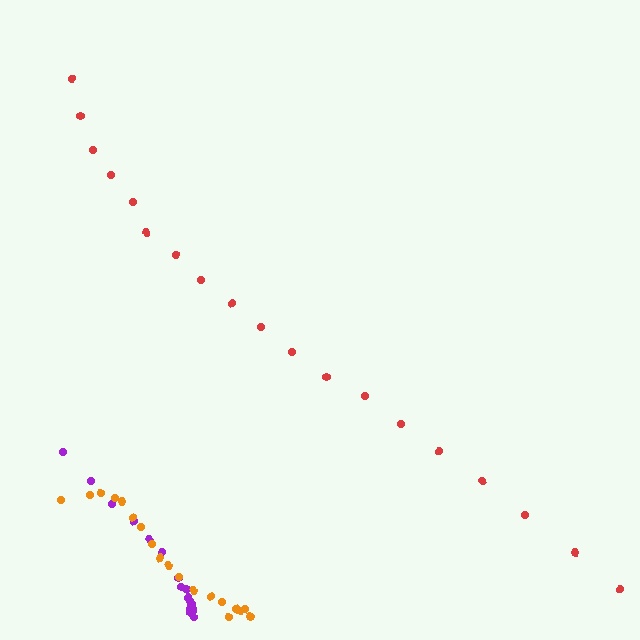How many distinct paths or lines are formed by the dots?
There are 3 distinct paths.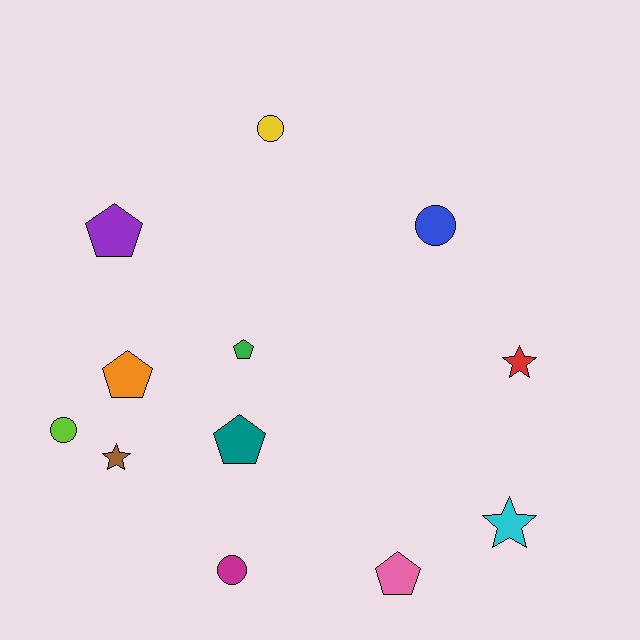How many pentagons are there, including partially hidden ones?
There are 5 pentagons.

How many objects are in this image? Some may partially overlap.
There are 12 objects.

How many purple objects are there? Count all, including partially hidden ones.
There is 1 purple object.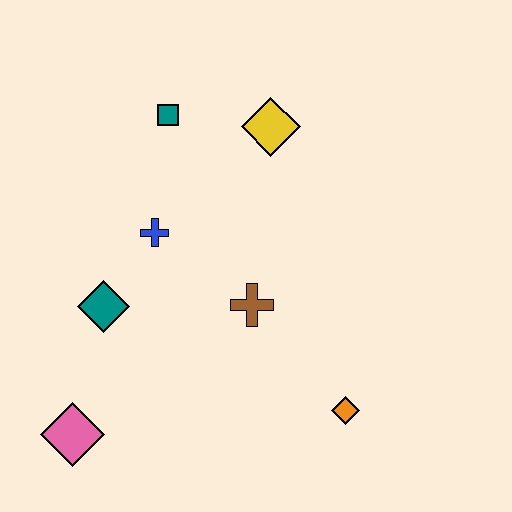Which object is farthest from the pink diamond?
The yellow diamond is farthest from the pink diamond.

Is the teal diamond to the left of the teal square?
Yes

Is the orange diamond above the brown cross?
No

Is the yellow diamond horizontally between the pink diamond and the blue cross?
No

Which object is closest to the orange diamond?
The brown cross is closest to the orange diamond.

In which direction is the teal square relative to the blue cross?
The teal square is above the blue cross.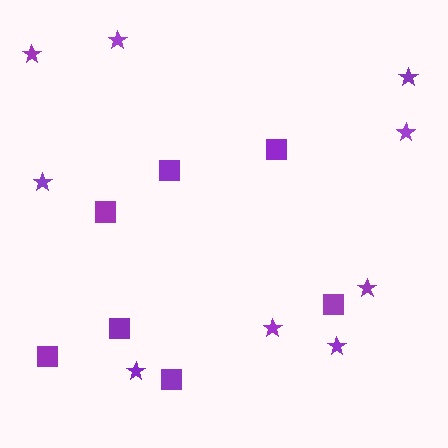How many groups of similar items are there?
There are 2 groups: one group of stars (9) and one group of squares (7).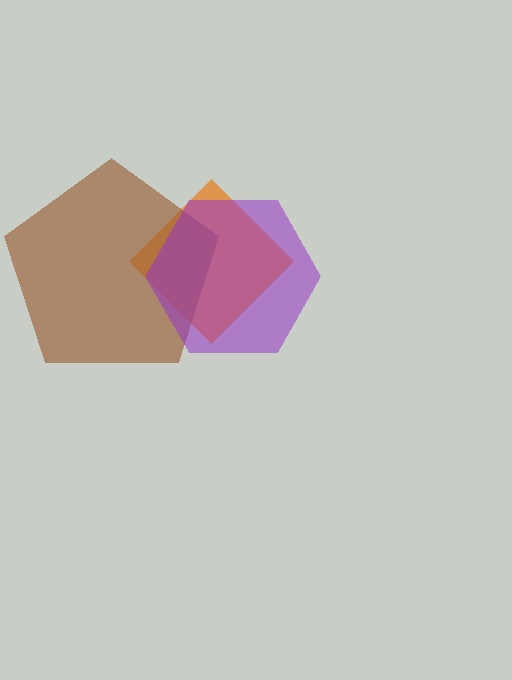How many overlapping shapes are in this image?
There are 3 overlapping shapes in the image.